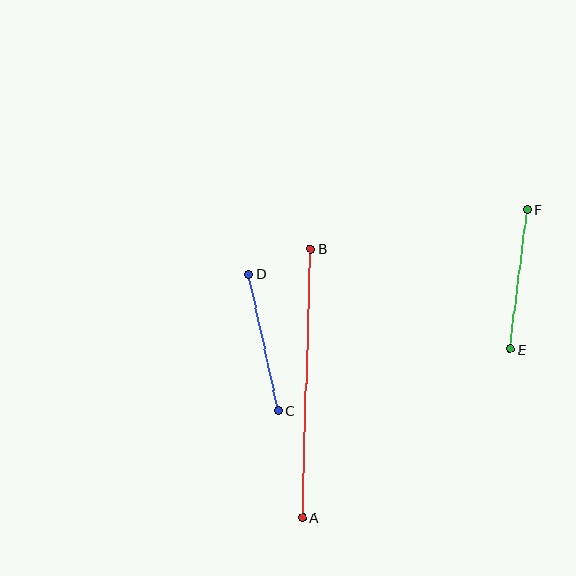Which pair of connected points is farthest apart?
Points A and B are farthest apart.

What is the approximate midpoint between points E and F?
The midpoint is at approximately (519, 279) pixels.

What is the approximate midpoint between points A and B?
The midpoint is at approximately (307, 383) pixels.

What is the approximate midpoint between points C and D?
The midpoint is at approximately (264, 342) pixels.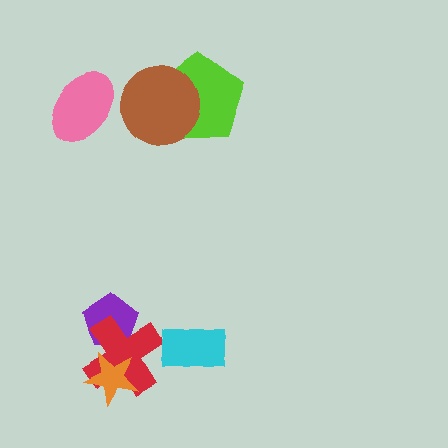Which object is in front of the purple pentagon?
The red cross is in front of the purple pentagon.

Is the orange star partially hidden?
No, no other shape covers it.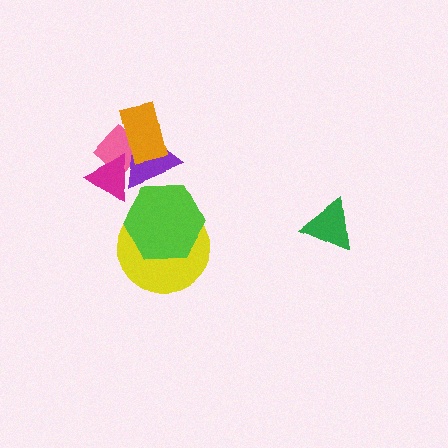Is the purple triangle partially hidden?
Yes, it is partially covered by another shape.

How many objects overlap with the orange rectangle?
2 objects overlap with the orange rectangle.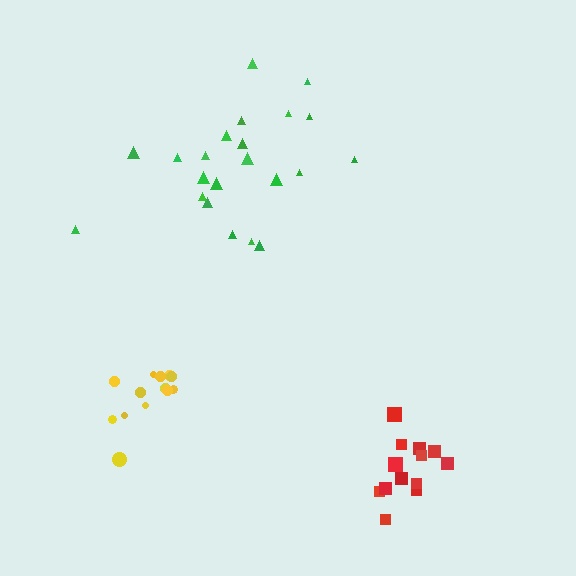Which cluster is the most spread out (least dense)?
Green.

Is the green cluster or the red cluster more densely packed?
Red.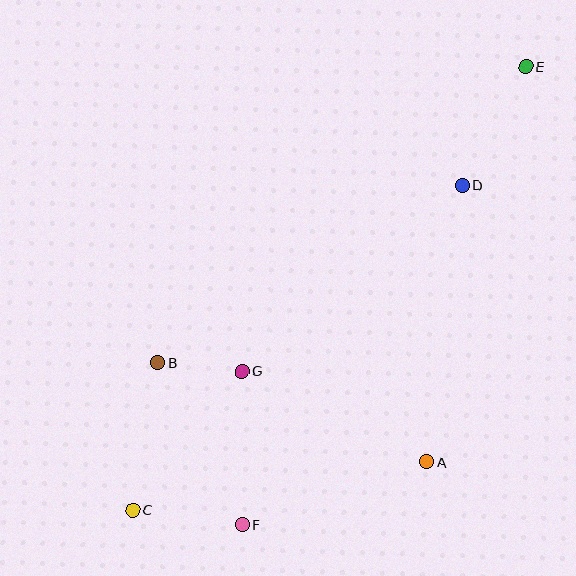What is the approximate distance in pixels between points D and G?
The distance between D and G is approximately 289 pixels.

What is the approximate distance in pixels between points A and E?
The distance between A and E is approximately 407 pixels.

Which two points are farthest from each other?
Points C and E are farthest from each other.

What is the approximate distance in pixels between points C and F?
The distance between C and F is approximately 111 pixels.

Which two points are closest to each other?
Points B and G are closest to each other.